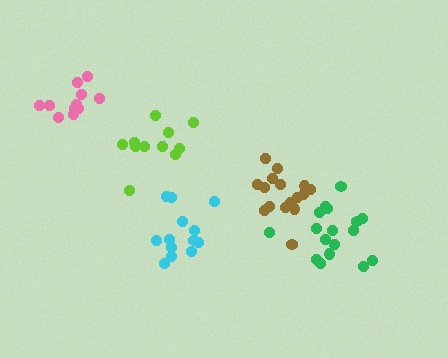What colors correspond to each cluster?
The clusters are colored: cyan, pink, brown, lime, green.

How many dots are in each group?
Group 1: 13 dots, Group 2: 11 dots, Group 3: 16 dots, Group 4: 11 dots, Group 5: 17 dots (68 total).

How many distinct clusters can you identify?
There are 5 distinct clusters.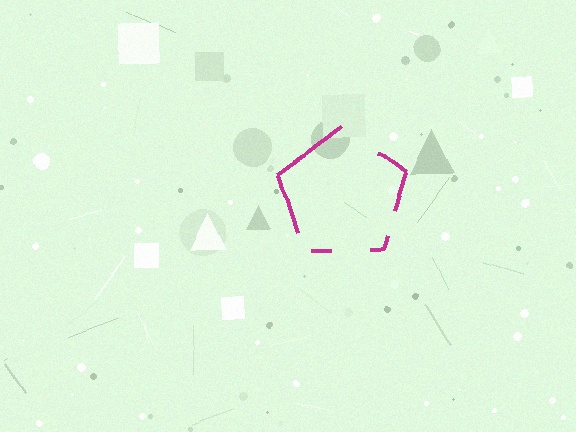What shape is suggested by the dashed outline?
The dashed outline suggests a pentagon.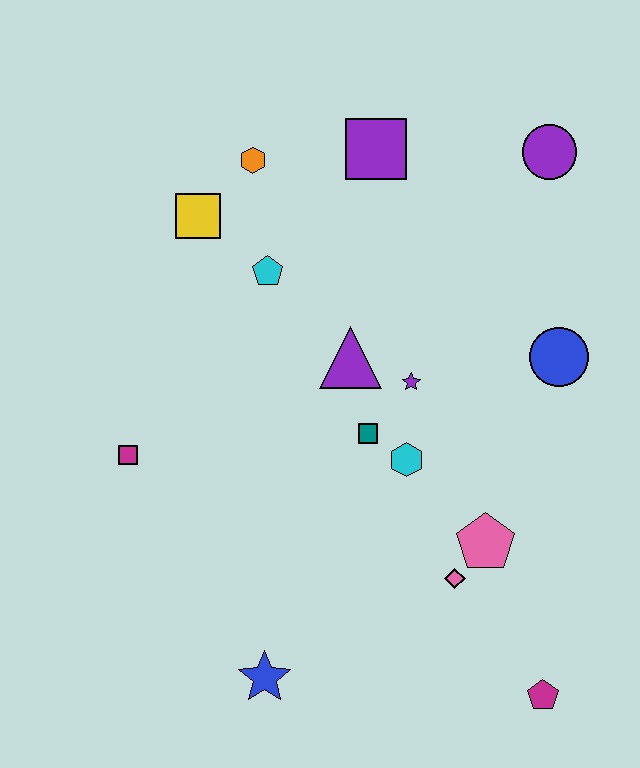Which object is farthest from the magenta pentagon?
The orange hexagon is farthest from the magenta pentagon.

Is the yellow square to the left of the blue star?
Yes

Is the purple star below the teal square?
No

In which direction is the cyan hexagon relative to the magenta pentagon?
The cyan hexagon is above the magenta pentagon.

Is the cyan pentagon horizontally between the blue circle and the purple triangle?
No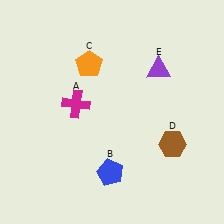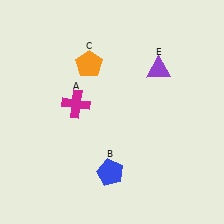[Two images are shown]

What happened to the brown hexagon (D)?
The brown hexagon (D) was removed in Image 2. It was in the bottom-right area of Image 1.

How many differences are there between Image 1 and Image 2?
There is 1 difference between the two images.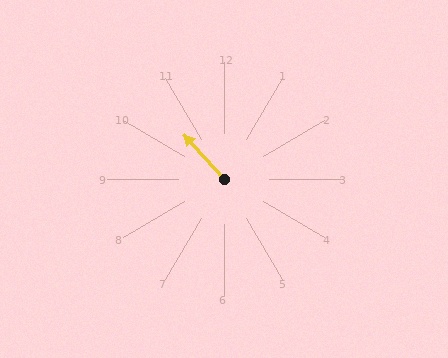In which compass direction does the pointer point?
Northwest.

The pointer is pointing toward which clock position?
Roughly 11 o'clock.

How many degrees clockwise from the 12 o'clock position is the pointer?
Approximately 318 degrees.